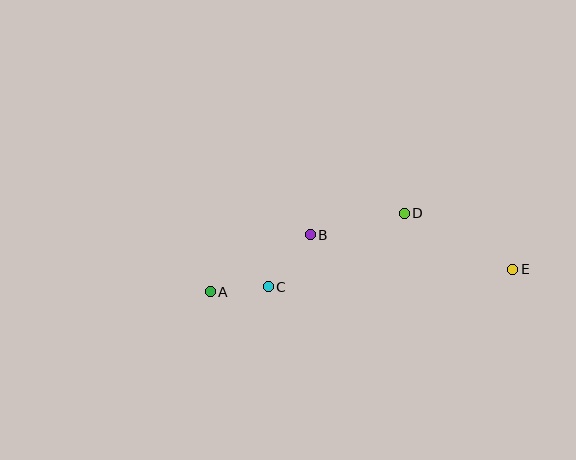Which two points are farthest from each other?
Points A and E are farthest from each other.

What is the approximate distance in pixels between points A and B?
The distance between A and B is approximately 115 pixels.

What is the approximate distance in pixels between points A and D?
The distance between A and D is approximately 209 pixels.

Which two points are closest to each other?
Points A and C are closest to each other.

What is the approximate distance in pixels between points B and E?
The distance between B and E is approximately 205 pixels.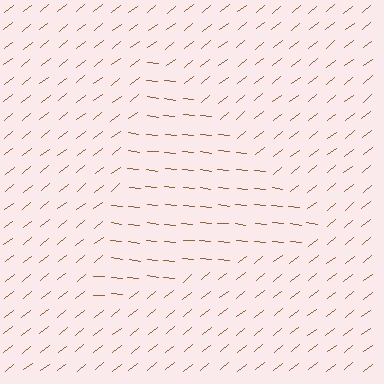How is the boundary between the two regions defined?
The boundary is defined purely by a change in line orientation (approximately 45 degrees difference). All lines are the same color and thickness.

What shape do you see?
I see a triangle.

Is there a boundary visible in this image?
Yes, there is a texture boundary formed by a change in line orientation.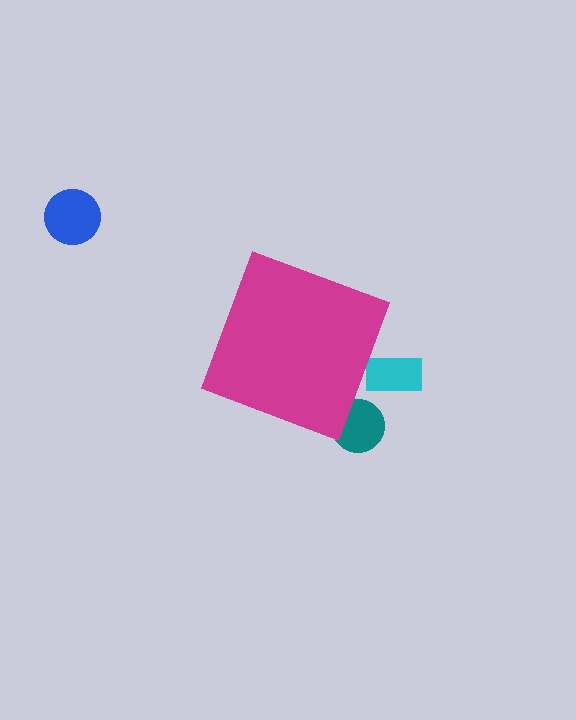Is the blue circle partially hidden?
No, the blue circle is fully visible.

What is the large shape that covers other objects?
A magenta diamond.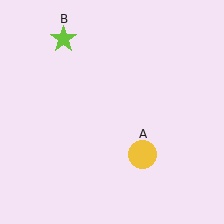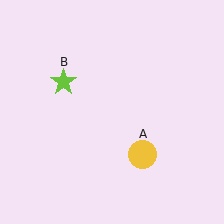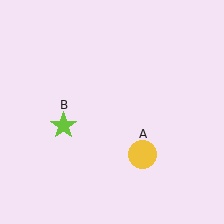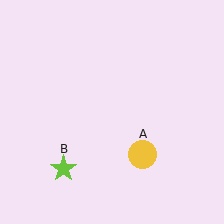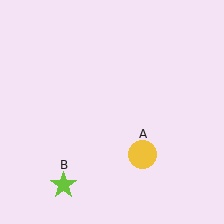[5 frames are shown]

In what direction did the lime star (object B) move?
The lime star (object B) moved down.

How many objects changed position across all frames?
1 object changed position: lime star (object B).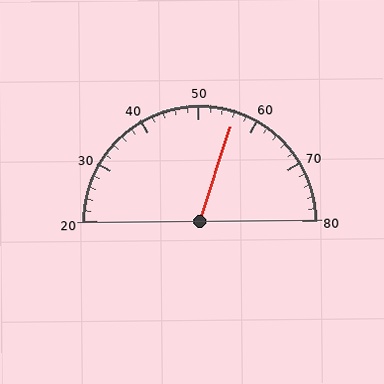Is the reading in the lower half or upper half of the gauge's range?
The reading is in the upper half of the range (20 to 80).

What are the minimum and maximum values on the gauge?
The gauge ranges from 20 to 80.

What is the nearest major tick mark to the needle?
The nearest major tick mark is 60.